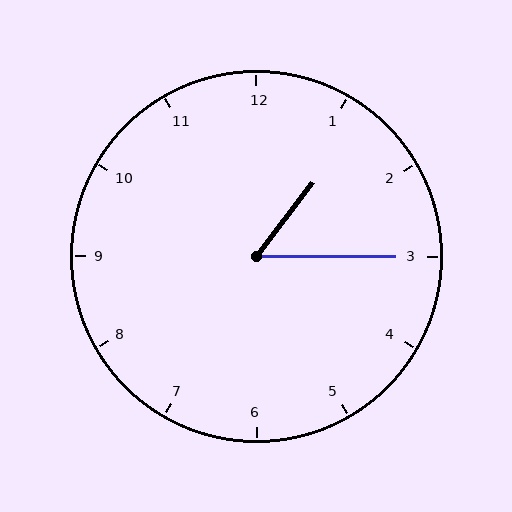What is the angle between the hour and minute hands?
Approximately 52 degrees.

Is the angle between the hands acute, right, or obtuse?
It is acute.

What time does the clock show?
1:15.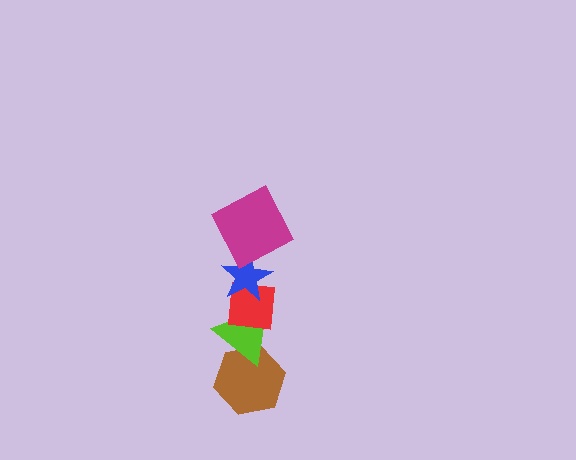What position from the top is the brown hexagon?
The brown hexagon is 5th from the top.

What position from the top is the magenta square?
The magenta square is 1st from the top.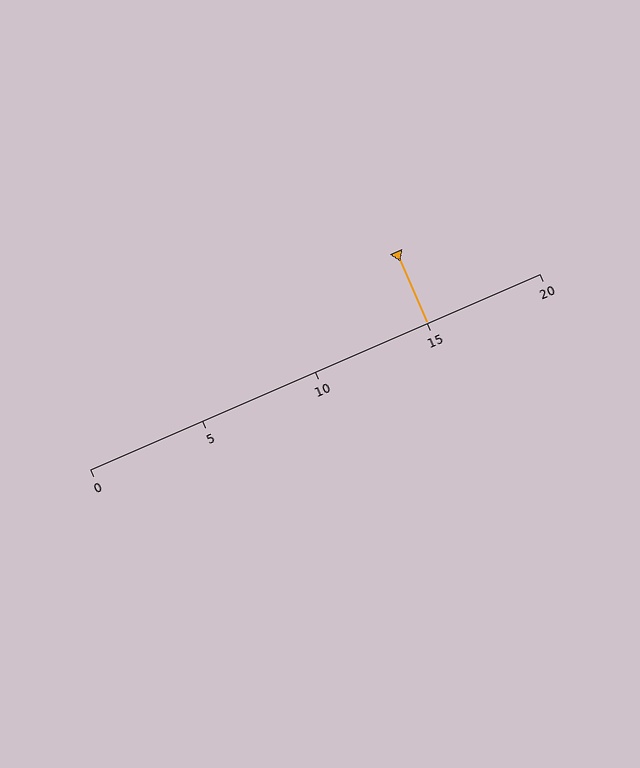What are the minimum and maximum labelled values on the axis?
The axis runs from 0 to 20.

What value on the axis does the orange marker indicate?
The marker indicates approximately 15.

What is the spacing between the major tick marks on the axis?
The major ticks are spaced 5 apart.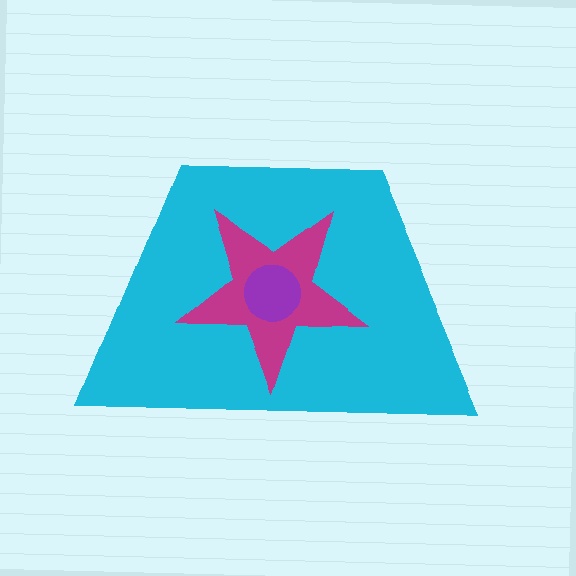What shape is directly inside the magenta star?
The purple circle.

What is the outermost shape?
The cyan trapezoid.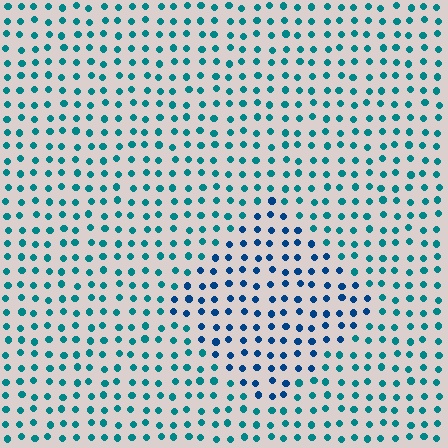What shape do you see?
I see a diamond.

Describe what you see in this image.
The image is filled with small teal elements in a uniform arrangement. A diamond-shaped region is visible where the elements are tinted to a slightly different hue, forming a subtle color boundary.